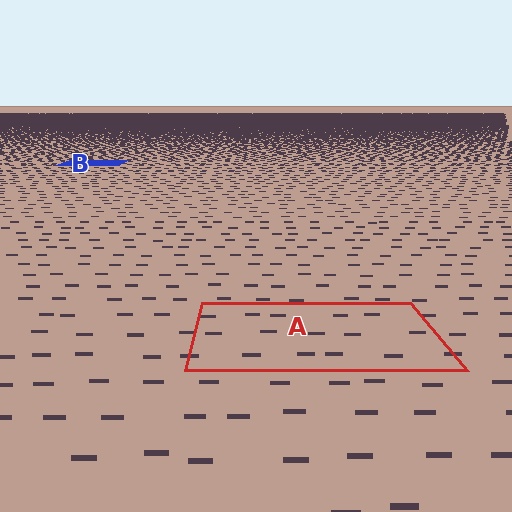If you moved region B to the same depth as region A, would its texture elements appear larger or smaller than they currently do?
They would appear larger. At a closer depth, the same texture elements are projected at a bigger on-screen size.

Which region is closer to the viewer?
Region A is closer. The texture elements there are larger and more spread out.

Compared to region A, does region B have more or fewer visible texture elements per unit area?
Region B has more texture elements per unit area — they are packed more densely because it is farther away.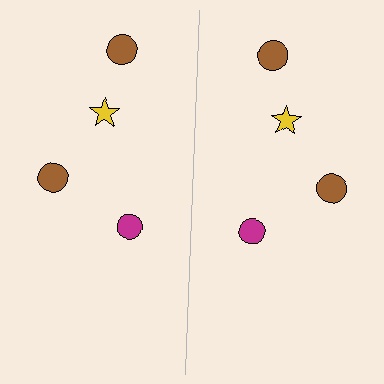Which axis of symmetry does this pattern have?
The pattern has a vertical axis of symmetry running through the center of the image.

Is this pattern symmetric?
Yes, this pattern has bilateral (reflection) symmetry.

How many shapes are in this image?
There are 8 shapes in this image.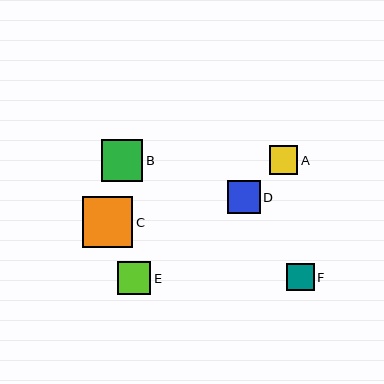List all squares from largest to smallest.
From largest to smallest: C, B, E, D, A, F.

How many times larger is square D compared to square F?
Square D is approximately 1.2 times the size of square F.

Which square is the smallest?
Square F is the smallest with a size of approximately 27 pixels.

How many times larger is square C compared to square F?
Square C is approximately 1.9 times the size of square F.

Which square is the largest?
Square C is the largest with a size of approximately 51 pixels.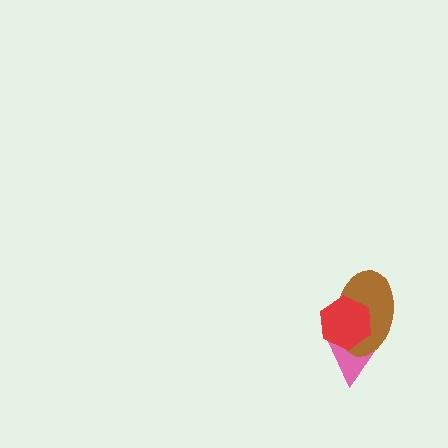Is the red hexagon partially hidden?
No, no other shape covers it.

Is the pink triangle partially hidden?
Yes, it is partially covered by another shape.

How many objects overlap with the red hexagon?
2 objects overlap with the red hexagon.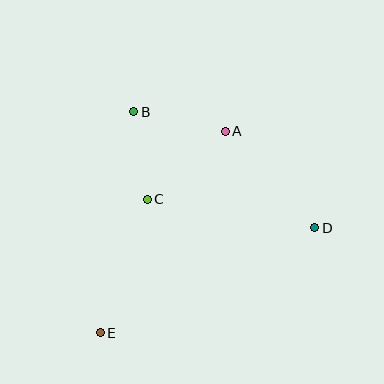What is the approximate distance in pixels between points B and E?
The distance between B and E is approximately 224 pixels.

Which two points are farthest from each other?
Points D and E are farthest from each other.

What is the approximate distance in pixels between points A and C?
The distance between A and C is approximately 103 pixels.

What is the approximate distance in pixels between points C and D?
The distance between C and D is approximately 170 pixels.